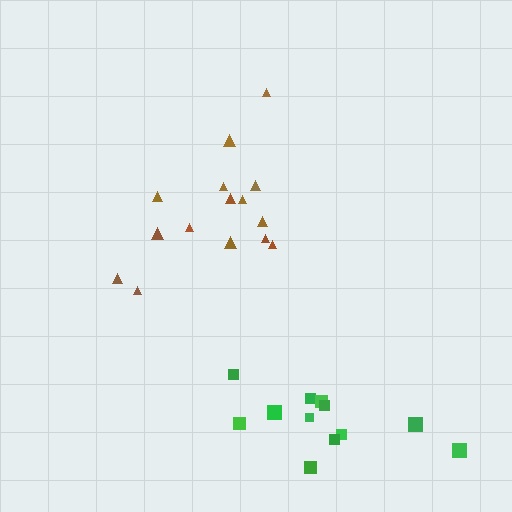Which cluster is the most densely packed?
Brown.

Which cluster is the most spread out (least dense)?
Green.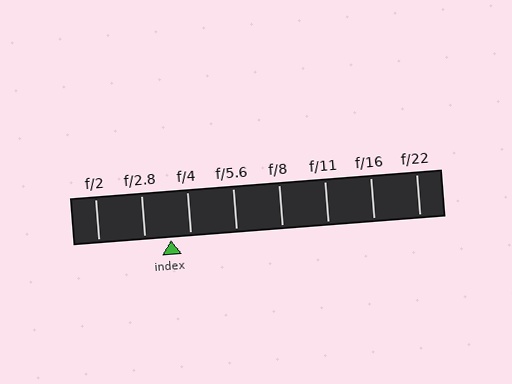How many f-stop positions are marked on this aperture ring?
There are 8 f-stop positions marked.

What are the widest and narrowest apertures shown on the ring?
The widest aperture shown is f/2 and the narrowest is f/22.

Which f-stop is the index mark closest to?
The index mark is closest to f/4.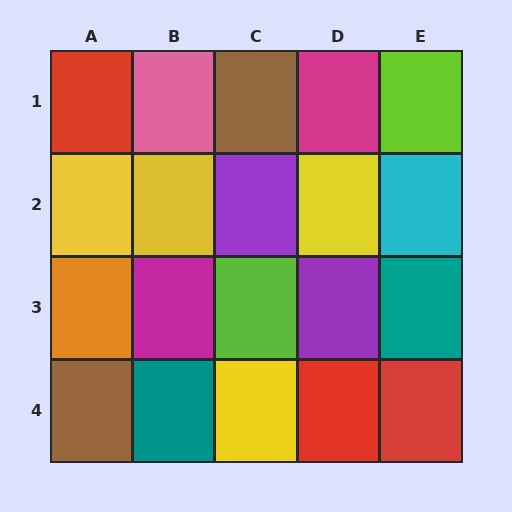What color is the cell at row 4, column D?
Red.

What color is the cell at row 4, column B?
Teal.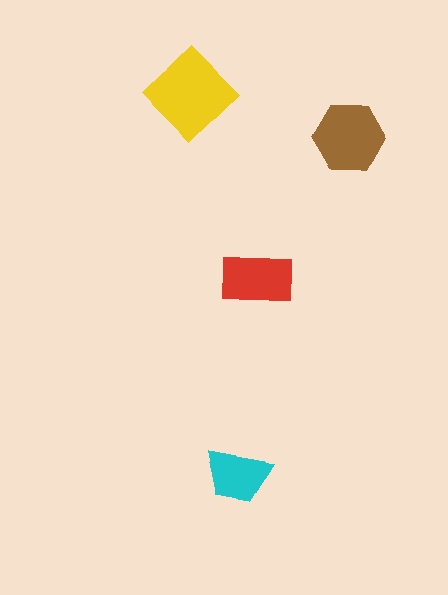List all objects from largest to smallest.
The yellow diamond, the brown hexagon, the red rectangle, the cyan trapezoid.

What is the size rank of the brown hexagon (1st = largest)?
2nd.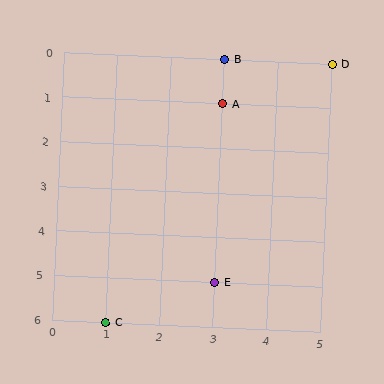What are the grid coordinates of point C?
Point C is at grid coordinates (1, 6).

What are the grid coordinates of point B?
Point B is at grid coordinates (3, 0).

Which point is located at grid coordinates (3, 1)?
Point A is at (3, 1).